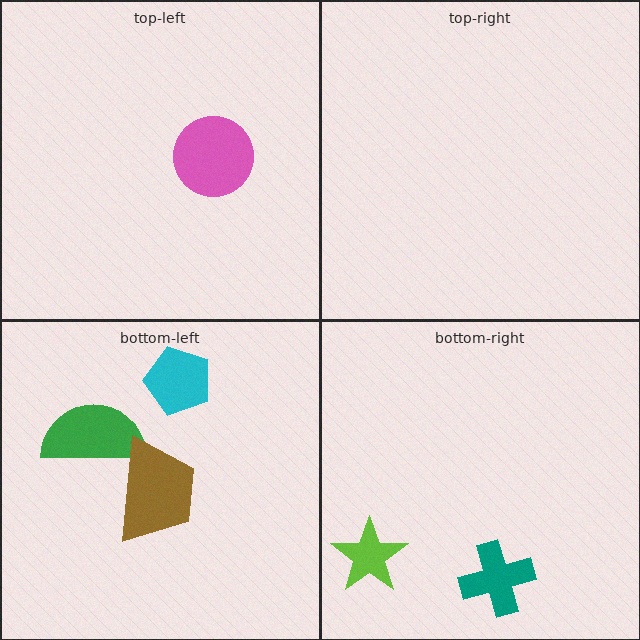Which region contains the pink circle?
The top-left region.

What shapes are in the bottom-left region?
The cyan pentagon, the green semicircle, the brown trapezoid.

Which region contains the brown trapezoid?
The bottom-left region.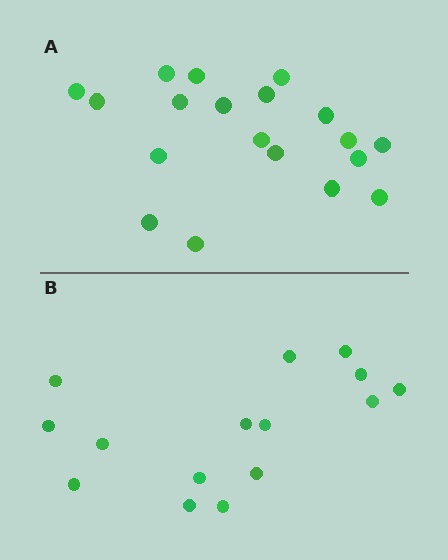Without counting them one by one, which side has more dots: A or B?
Region A (the top region) has more dots.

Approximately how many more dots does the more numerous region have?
Region A has about 4 more dots than region B.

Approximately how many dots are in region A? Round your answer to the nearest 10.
About 20 dots. (The exact count is 19, which rounds to 20.)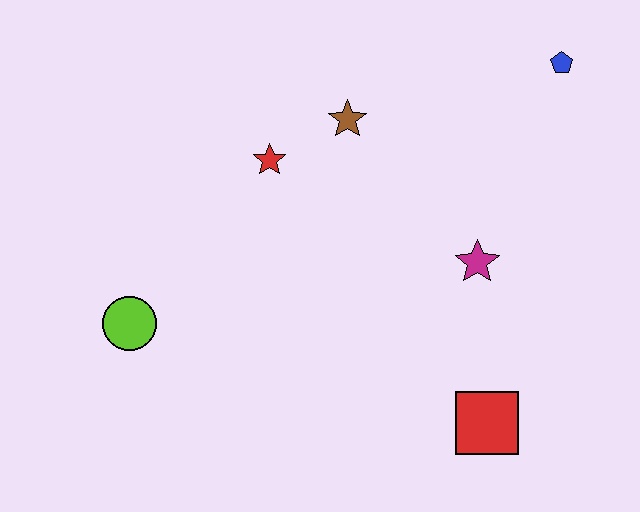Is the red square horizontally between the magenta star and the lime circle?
No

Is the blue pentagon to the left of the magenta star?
No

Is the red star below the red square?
No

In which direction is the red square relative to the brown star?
The red square is below the brown star.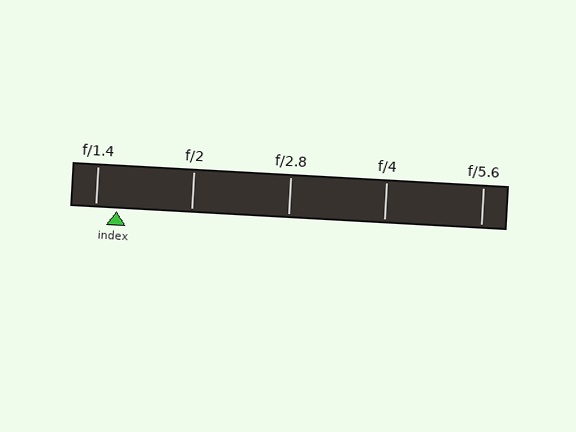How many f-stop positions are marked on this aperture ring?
There are 5 f-stop positions marked.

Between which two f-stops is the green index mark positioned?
The index mark is between f/1.4 and f/2.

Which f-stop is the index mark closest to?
The index mark is closest to f/1.4.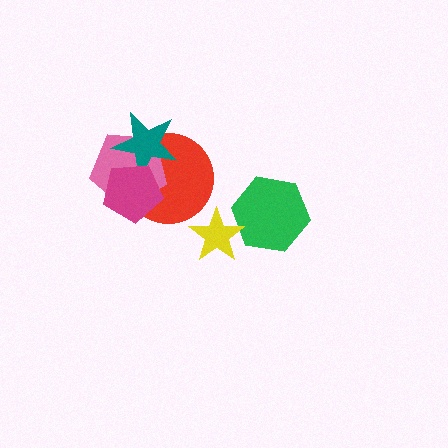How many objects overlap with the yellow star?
1 object overlaps with the yellow star.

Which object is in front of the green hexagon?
The yellow star is in front of the green hexagon.